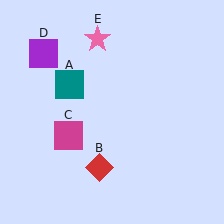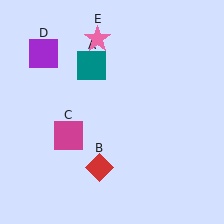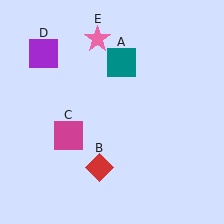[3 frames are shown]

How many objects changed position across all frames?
1 object changed position: teal square (object A).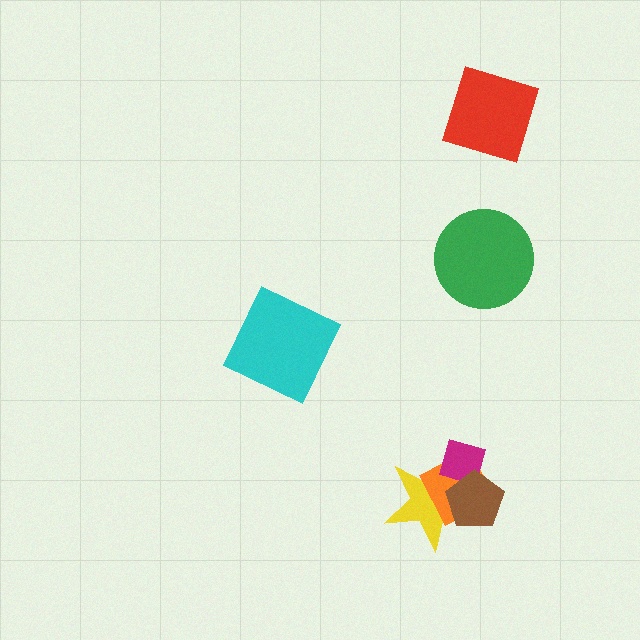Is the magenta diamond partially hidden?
Yes, it is partially covered by another shape.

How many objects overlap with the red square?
0 objects overlap with the red square.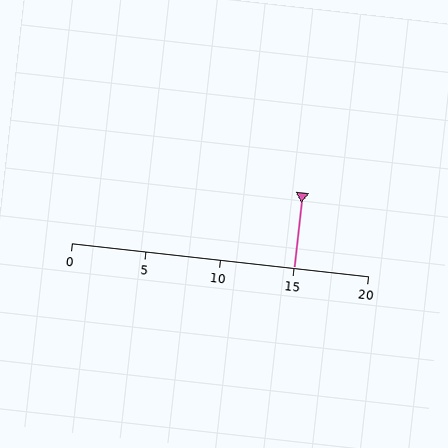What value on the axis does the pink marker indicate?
The marker indicates approximately 15.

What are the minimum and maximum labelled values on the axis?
The axis runs from 0 to 20.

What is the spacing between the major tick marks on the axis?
The major ticks are spaced 5 apart.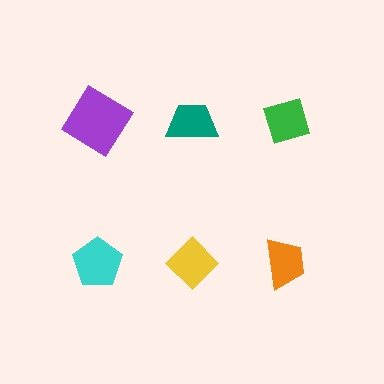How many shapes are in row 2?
3 shapes.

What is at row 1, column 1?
A purple diamond.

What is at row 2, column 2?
A yellow diamond.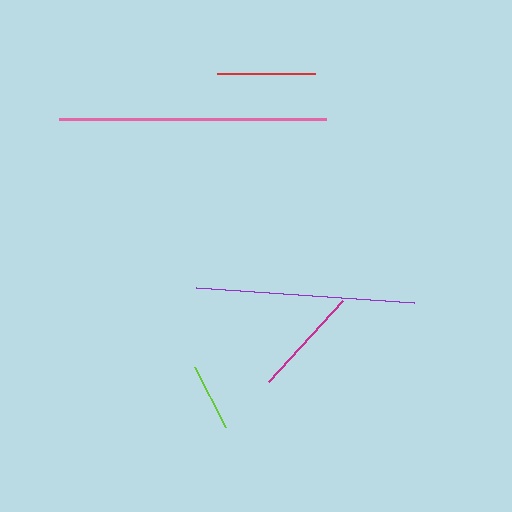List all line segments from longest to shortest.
From longest to shortest: pink, purple, magenta, red, lime.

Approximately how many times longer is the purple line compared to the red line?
The purple line is approximately 2.2 times the length of the red line.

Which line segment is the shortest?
The lime line is the shortest at approximately 67 pixels.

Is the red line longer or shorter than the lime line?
The red line is longer than the lime line.